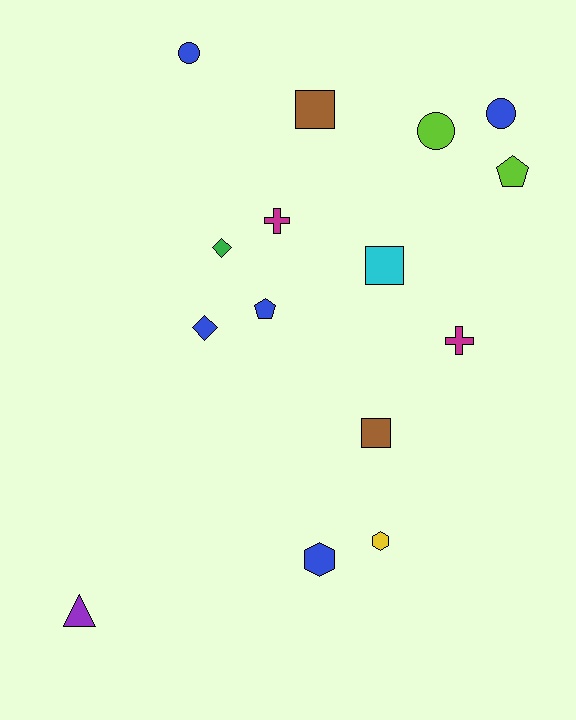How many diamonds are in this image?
There are 2 diamonds.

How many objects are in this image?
There are 15 objects.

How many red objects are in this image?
There are no red objects.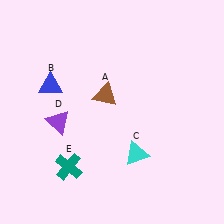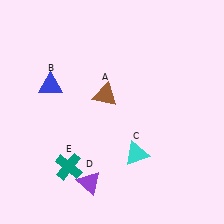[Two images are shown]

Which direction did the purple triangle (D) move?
The purple triangle (D) moved down.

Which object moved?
The purple triangle (D) moved down.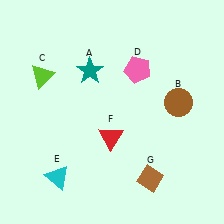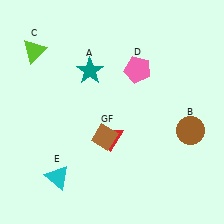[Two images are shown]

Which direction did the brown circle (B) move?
The brown circle (B) moved down.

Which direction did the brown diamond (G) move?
The brown diamond (G) moved left.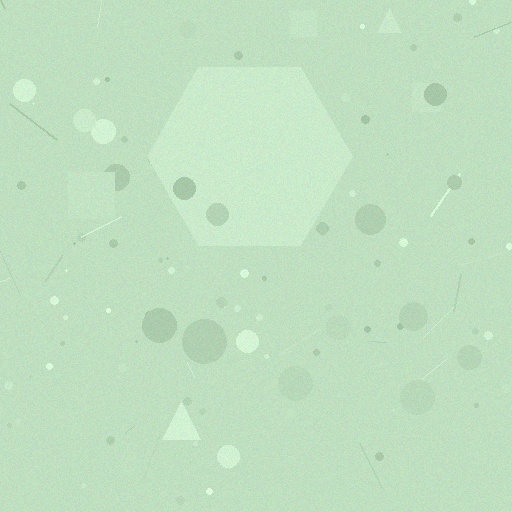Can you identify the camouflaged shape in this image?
The camouflaged shape is a hexagon.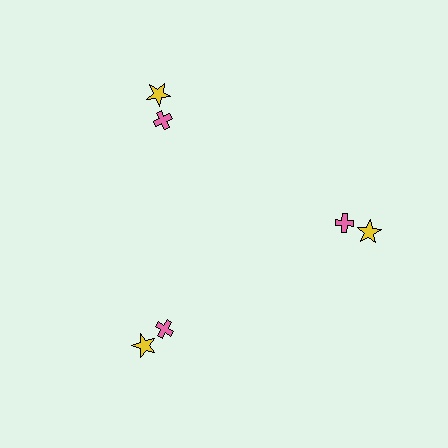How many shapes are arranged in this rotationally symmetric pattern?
There are 6 shapes, arranged in 3 groups of 2.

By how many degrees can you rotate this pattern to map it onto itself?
The pattern maps onto itself every 120 degrees of rotation.